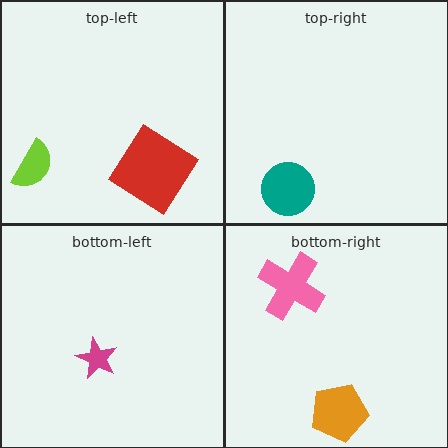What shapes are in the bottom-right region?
The orange pentagon, the pink cross.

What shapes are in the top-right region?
The teal circle.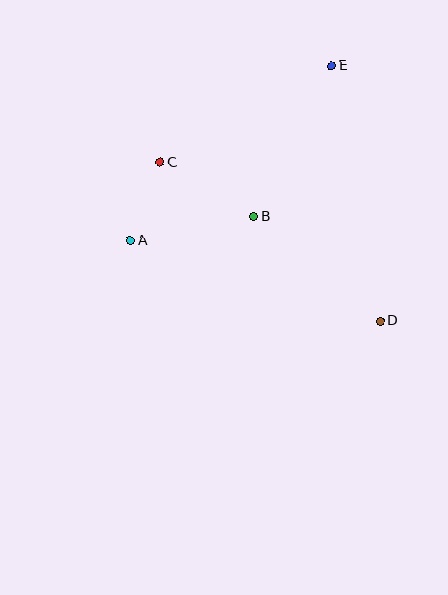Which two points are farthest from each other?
Points C and D are farthest from each other.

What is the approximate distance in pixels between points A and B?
The distance between A and B is approximately 125 pixels.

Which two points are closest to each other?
Points A and C are closest to each other.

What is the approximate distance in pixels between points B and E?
The distance between B and E is approximately 169 pixels.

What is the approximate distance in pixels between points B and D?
The distance between B and D is approximately 165 pixels.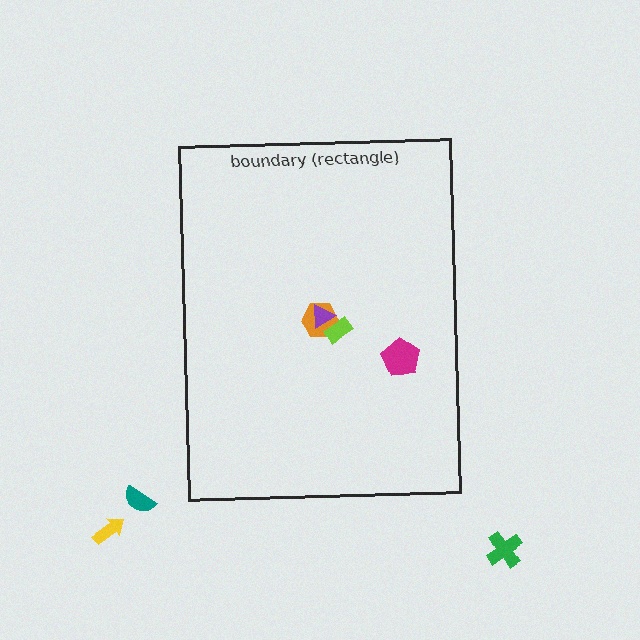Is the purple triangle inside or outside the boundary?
Inside.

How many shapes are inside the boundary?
4 inside, 3 outside.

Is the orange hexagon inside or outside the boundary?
Inside.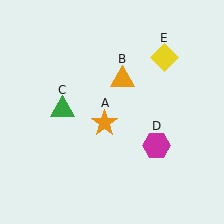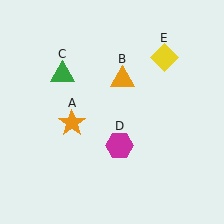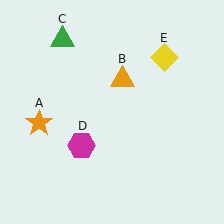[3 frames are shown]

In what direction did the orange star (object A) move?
The orange star (object A) moved left.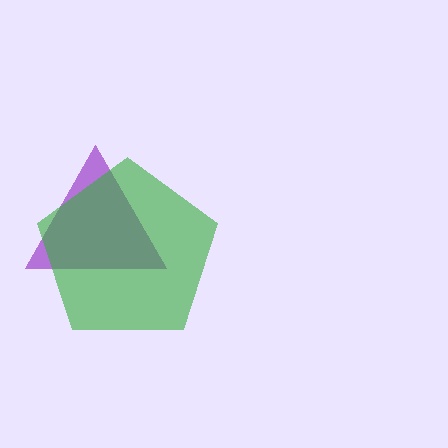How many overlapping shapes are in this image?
There are 2 overlapping shapes in the image.